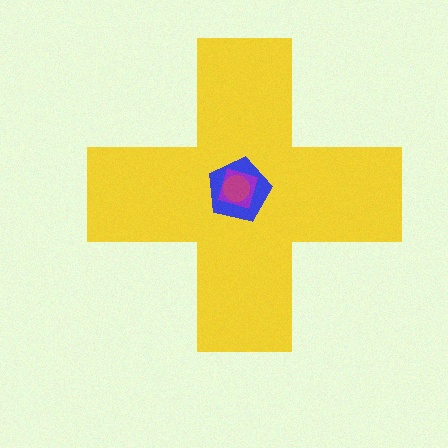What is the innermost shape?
The magenta circle.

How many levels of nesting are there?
4.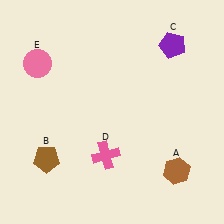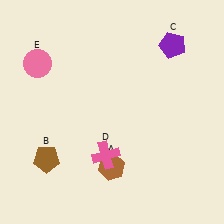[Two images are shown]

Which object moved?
The brown hexagon (A) moved left.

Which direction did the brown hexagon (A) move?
The brown hexagon (A) moved left.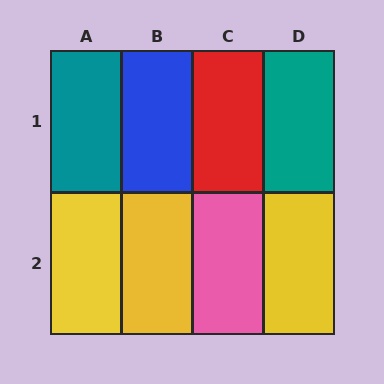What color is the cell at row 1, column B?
Blue.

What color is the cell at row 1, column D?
Teal.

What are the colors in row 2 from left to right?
Yellow, yellow, pink, yellow.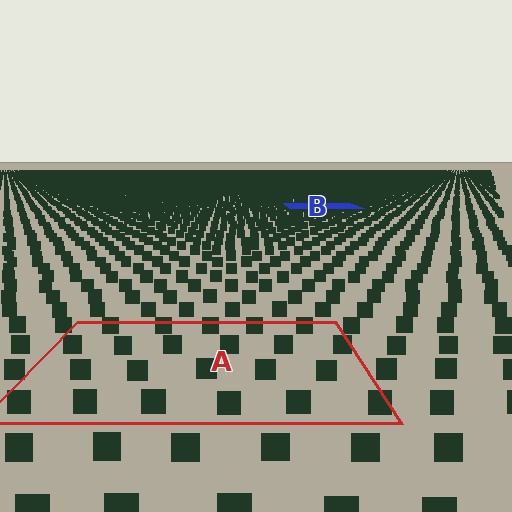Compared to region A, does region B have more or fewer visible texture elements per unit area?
Region B has more texture elements per unit area — they are packed more densely because it is farther away.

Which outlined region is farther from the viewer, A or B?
Region B is farther from the viewer — the texture elements inside it appear smaller and more densely packed.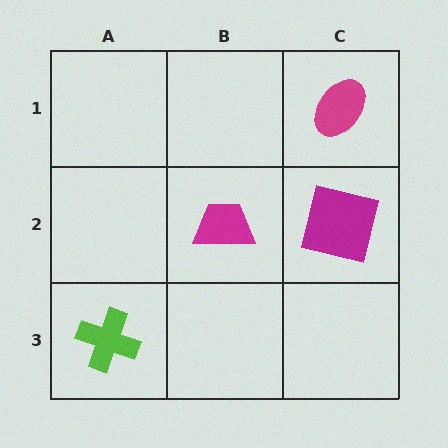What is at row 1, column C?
A magenta ellipse.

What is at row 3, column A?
A lime cross.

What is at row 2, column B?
A magenta trapezoid.